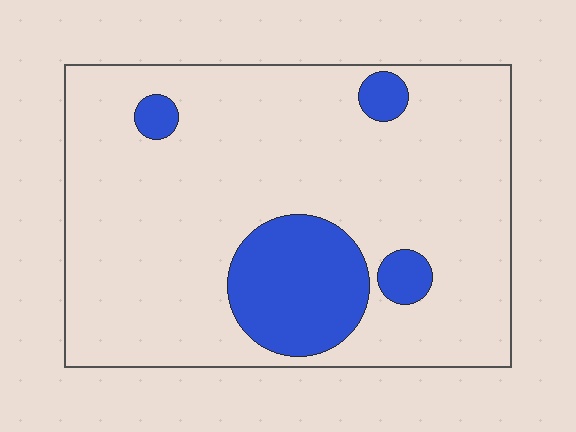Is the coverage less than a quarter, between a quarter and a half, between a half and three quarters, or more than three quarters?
Less than a quarter.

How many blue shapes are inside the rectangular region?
4.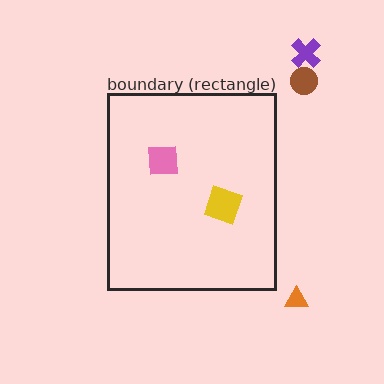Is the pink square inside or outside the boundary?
Inside.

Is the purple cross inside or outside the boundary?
Outside.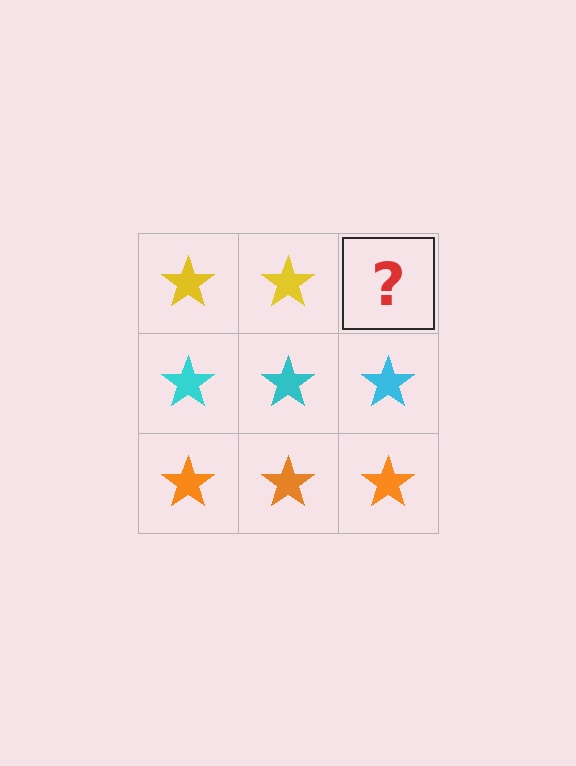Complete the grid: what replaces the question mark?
The question mark should be replaced with a yellow star.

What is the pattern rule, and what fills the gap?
The rule is that each row has a consistent color. The gap should be filled with a yellow star.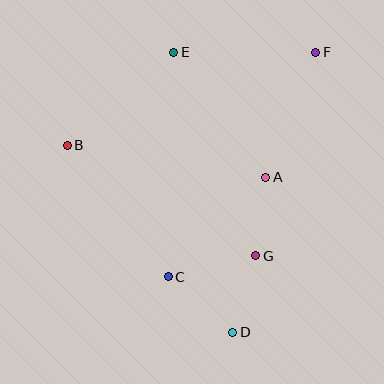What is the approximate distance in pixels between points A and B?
The distance between A and B is approximately 201 pixels.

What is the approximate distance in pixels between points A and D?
The distance between A and D is approximately 158 pixels.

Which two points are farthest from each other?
Points D and F are farthest from each other.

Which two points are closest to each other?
Points A and G are closest to each other.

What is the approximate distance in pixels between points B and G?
The distance between B and G is approximately 219 pixels.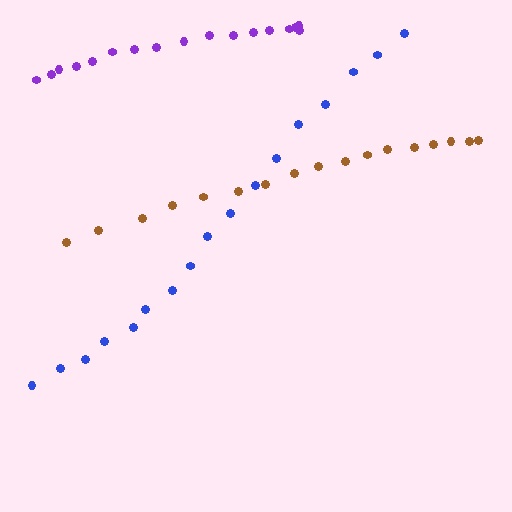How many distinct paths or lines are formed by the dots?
There are 3 distinct paths.